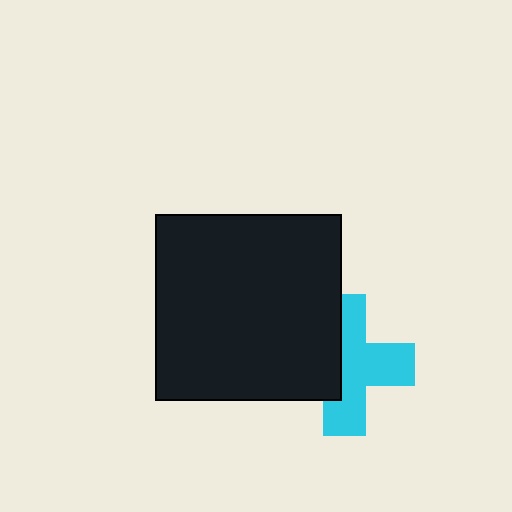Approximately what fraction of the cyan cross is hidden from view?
Roughly 40% of the cyan cross is hidden behind the black square.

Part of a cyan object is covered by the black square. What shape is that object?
It is a cross.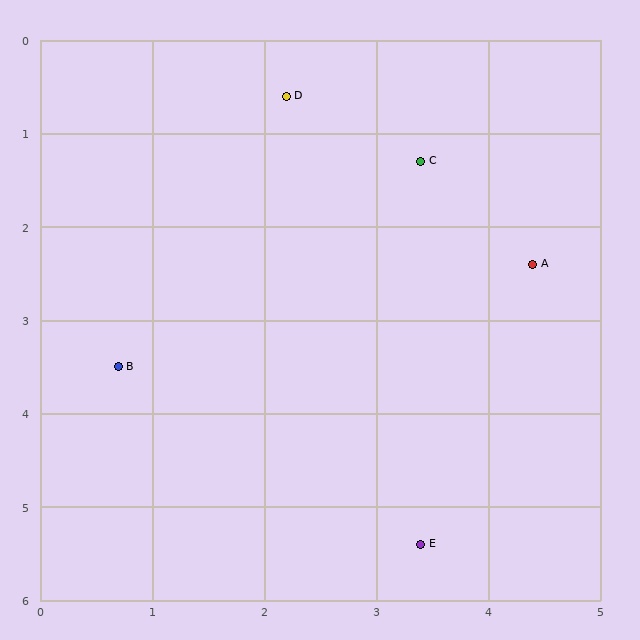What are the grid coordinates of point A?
Point A is at approximately (4.4, 2.4).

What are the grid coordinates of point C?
Point C is at approximately (3.4, 1.3).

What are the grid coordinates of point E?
Point E is at approximately (3.4, 5.4).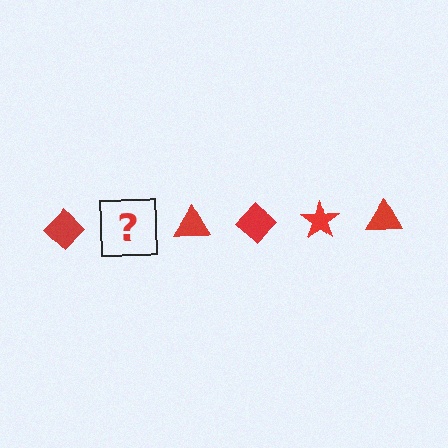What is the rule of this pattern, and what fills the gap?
The rule is that the pattern cycles through diamond, star, triangle shapes in red. The gap should be filled with a red star.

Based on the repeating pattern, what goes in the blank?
The blank should be a red star.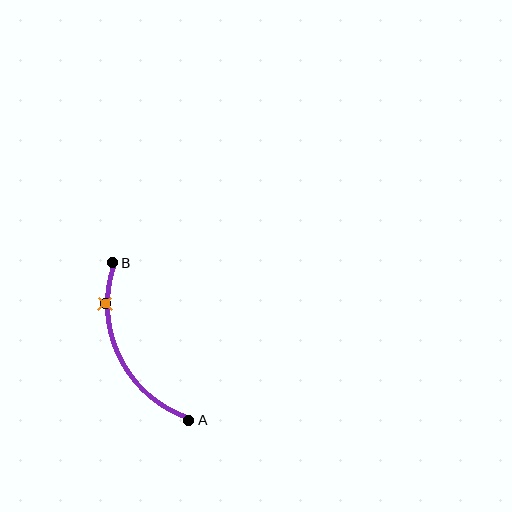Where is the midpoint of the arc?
The arc midpoint is the point on the curve farthest from the straight line joining A and B. It sits to the left of that line.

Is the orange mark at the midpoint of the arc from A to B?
No. The orange mark lies on the arc but is closer to endpoint B. The arc midpoint would be at the point on the curve equidistant along the arc from both A and B.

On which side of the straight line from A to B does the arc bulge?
The arc bulges to the left of the straight line connecting A and B.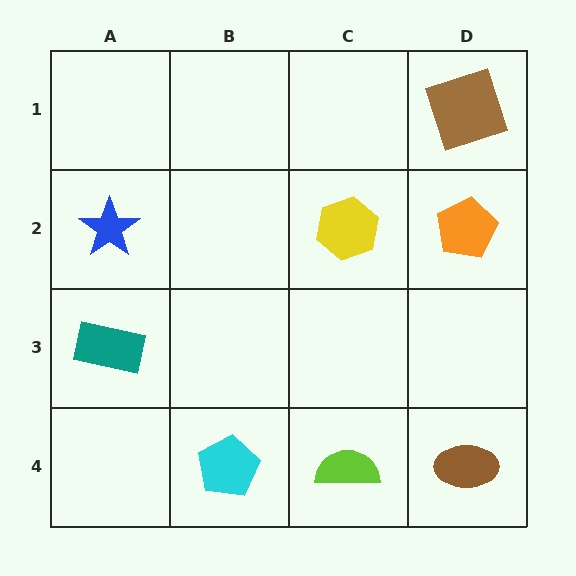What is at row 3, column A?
A teal rectangle.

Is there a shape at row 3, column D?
No, that cell is empty.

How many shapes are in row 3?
1 shape.